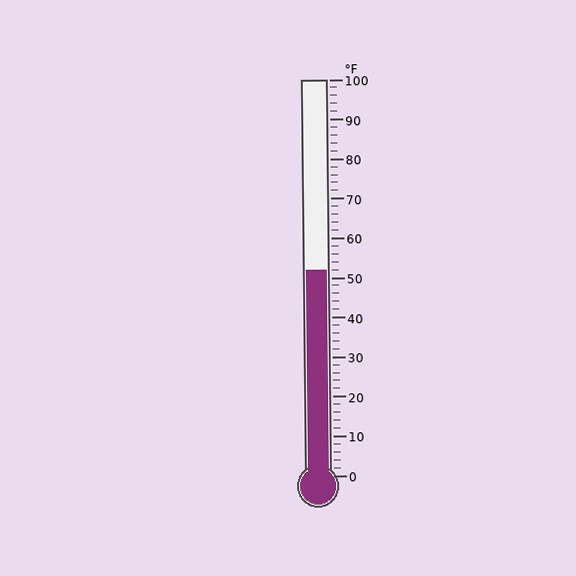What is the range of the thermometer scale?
The thermometer scale ranges from 0°F to 100°F.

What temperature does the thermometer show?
The thermometer shows approximately 52°F.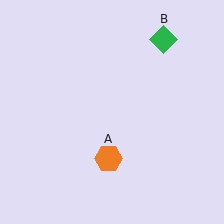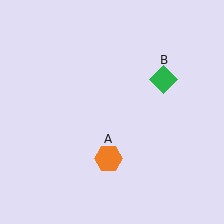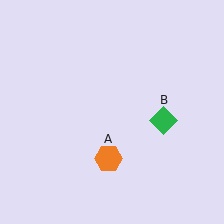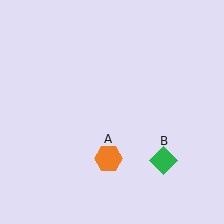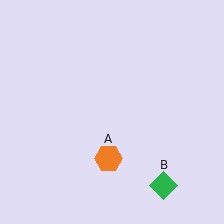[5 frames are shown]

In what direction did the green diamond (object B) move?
The green diamond (object B) moved down.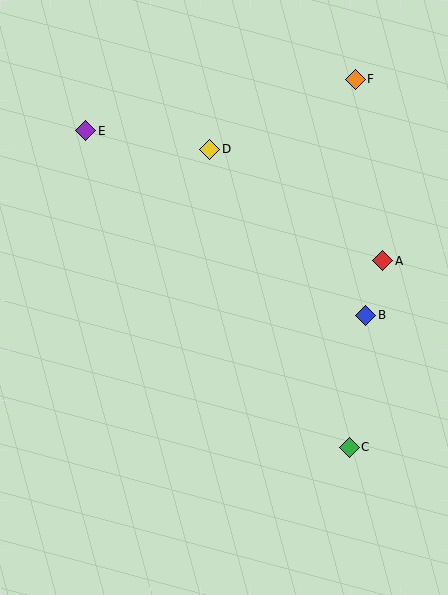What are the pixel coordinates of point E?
Point E is at (86, 131).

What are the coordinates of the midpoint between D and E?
The midpoint between D and E is at (148, 140).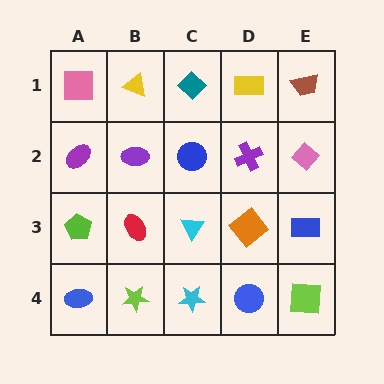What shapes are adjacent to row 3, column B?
A purple ellipse (row 2, column B), a lime star (row 4, column B), a lime pentagon (row 3, column A), a cyan triangle (row 3, column C).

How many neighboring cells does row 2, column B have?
4.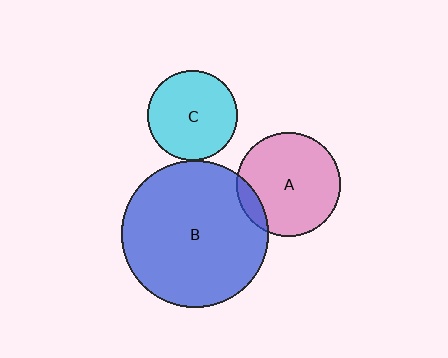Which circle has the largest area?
Circle B (blue).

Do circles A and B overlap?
Yes.